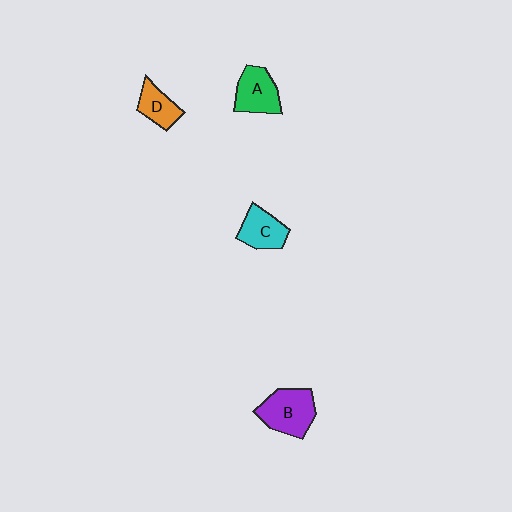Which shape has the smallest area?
Shape D (orange).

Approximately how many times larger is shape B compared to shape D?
Approximately 1.7 times.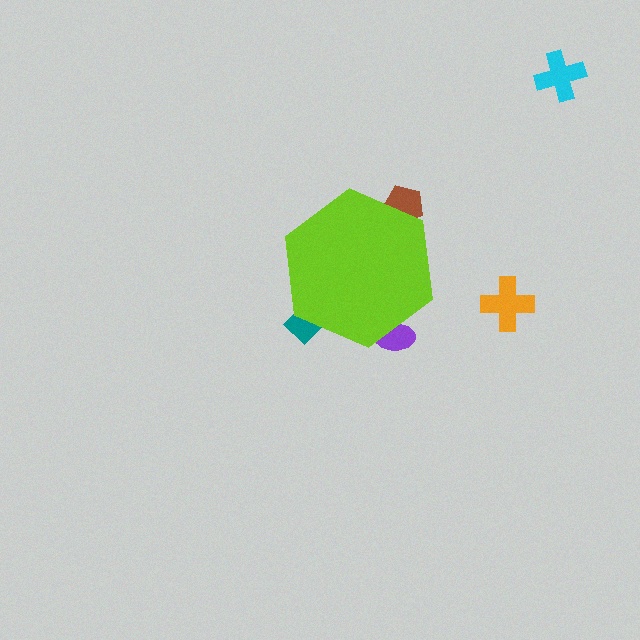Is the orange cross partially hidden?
No, the orange cross is fully visible.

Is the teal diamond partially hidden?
Yes, the teal diamond is partially hidden behind the lime hexagon.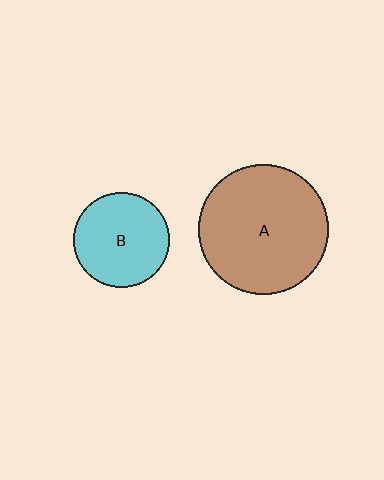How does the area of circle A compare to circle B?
Approximately 1.9 times.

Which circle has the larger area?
Circle A (brown).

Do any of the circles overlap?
No, none of the circles overlap.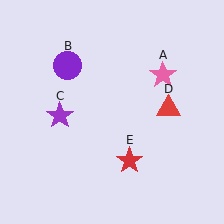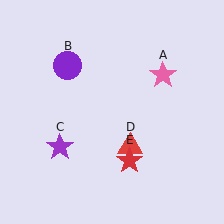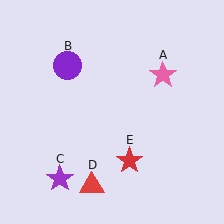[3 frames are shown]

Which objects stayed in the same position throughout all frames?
Pink star (object A) and purple circle (object B) and red star (object E) remained stationary.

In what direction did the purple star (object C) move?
The purple star (object C) moved down.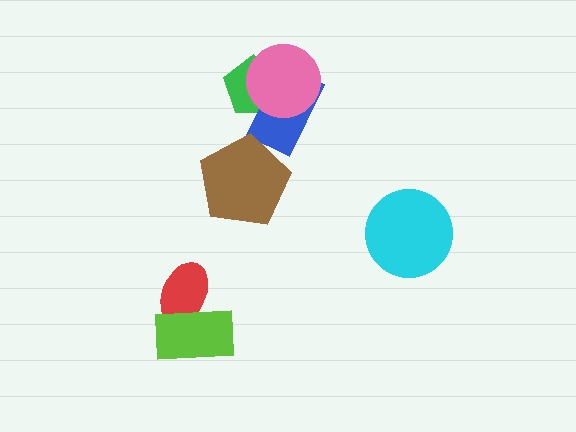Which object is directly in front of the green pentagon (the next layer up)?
The blue rectangle is directly in front of the green pentagon.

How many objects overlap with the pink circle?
2 objects overlap with the pink circle.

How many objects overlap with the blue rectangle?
2 objects overlap with the blue rectangle.